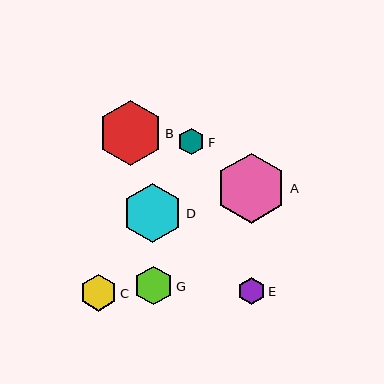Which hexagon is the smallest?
Hexagon F is the smallest with a size of approximately 26 pixels.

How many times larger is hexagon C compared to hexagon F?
Hexagon C is approximately 1.4 times the size of hexagon F.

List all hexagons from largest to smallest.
From largest to smallest: A, B, D, G, C, E, F.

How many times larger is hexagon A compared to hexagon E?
Hexagon A is approximately 2.6 times the size of hexagon E.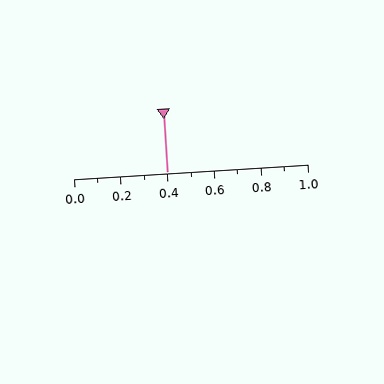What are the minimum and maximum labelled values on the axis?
The axis runs from 0.0 to 1.0.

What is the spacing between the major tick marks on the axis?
The major ticks are spaced 0.2 apart.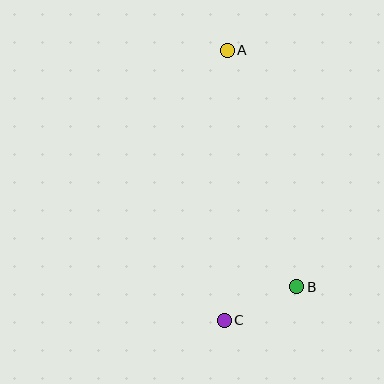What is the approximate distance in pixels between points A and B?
The distance between A and B is approximately 247 pixels.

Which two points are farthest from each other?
Points A and C are farthest from each other.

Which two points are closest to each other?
Points B and C are closest to each other.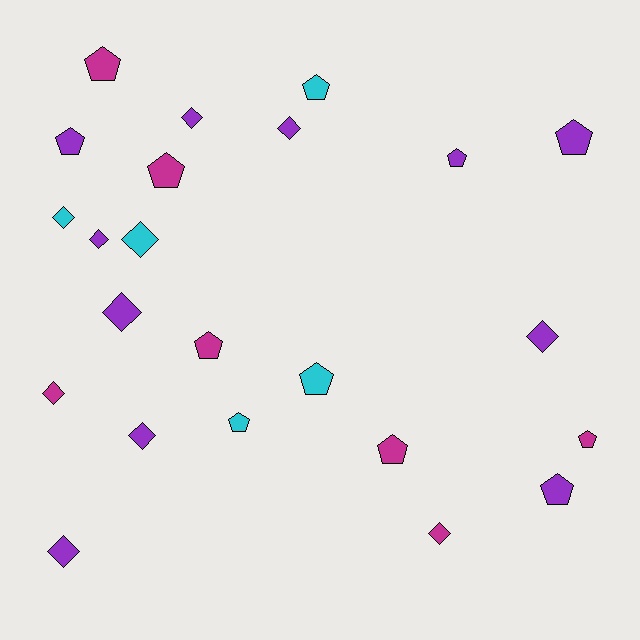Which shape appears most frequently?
Pentagon, with 12 objects.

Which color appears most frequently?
Purple, with 11 objects.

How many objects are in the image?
There are 23 objects.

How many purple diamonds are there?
There are 7 purple diamonds.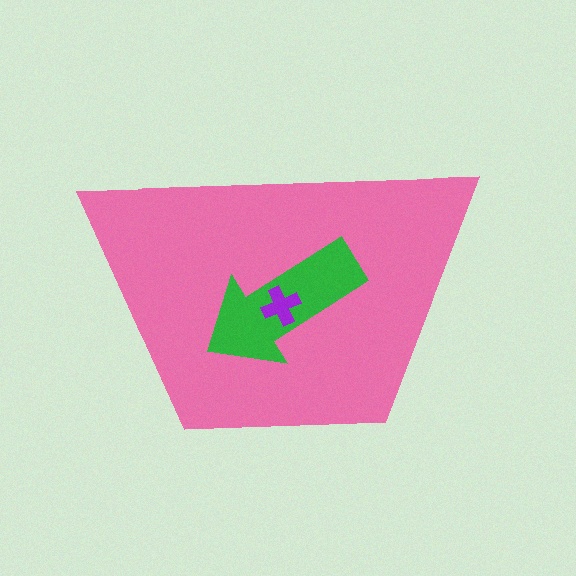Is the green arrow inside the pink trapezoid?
Yes.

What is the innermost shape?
The purple cross.